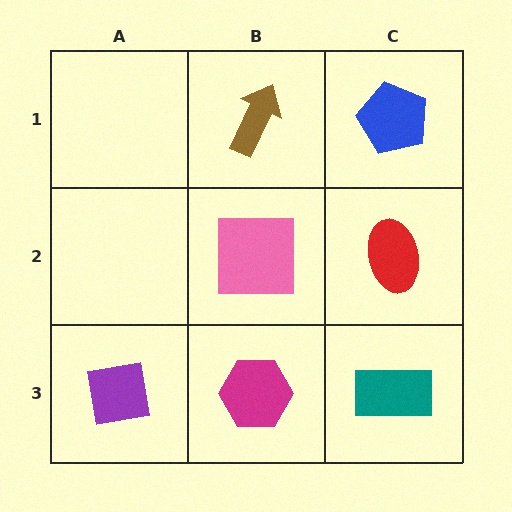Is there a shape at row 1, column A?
No, that cell is empty.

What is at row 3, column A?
A purple square.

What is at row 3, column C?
A teal rectangle.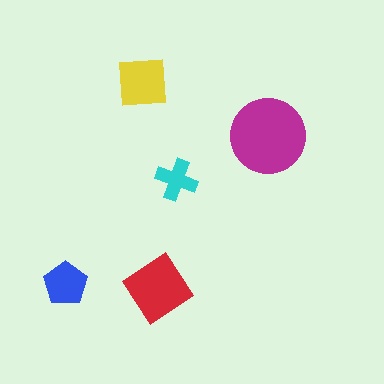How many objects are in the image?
There are 5 objects in the image.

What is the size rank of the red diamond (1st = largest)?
2nd.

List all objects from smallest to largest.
The cyan cross, the blue pentagon, the yellow square, the red diamond, the magenta circle.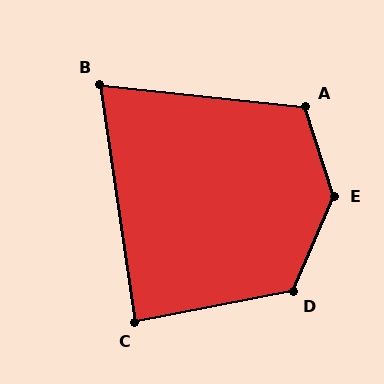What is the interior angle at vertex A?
Approximately 114 degrees (obtuse).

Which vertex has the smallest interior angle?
B, at approximately 75 degrees.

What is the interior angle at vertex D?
Approximately 124 degrees (obtuse).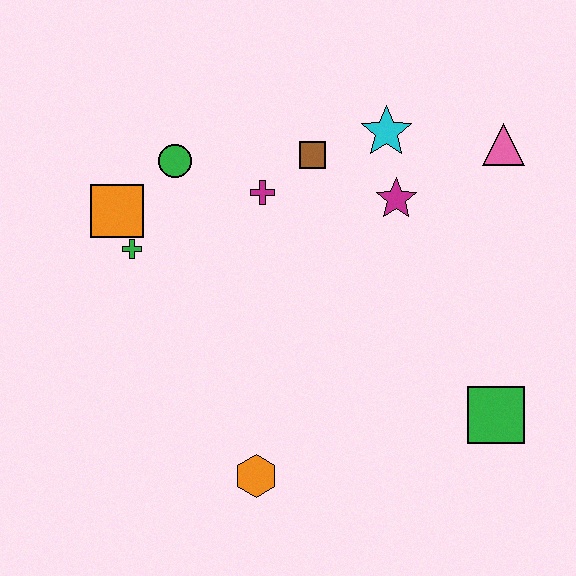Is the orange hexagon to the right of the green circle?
Yes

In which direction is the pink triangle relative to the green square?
The pink triangle is above the green square.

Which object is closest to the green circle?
The orange square is closest to the green circle.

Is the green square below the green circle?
Yes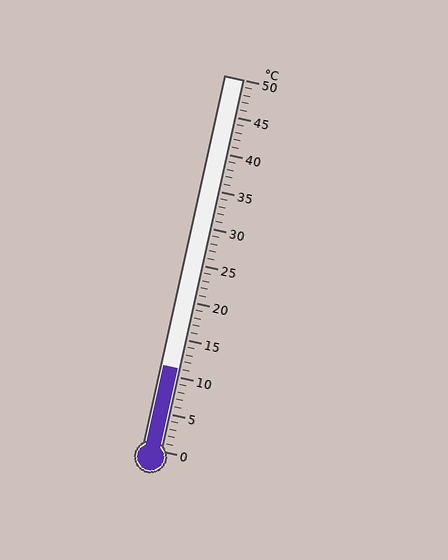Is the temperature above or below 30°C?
The temperature is below 30°C.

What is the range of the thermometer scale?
The thermometer scale ranges from 0°C to 50°C.